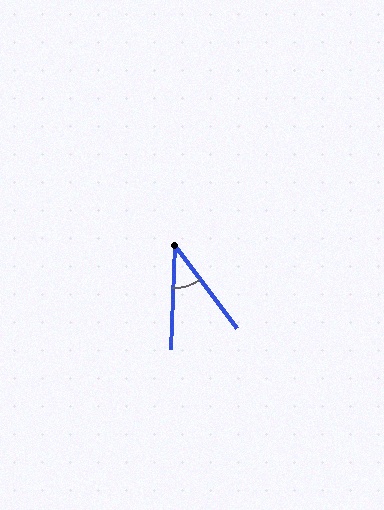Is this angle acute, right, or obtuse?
It is acute.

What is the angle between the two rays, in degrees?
Approximately 39 degrees.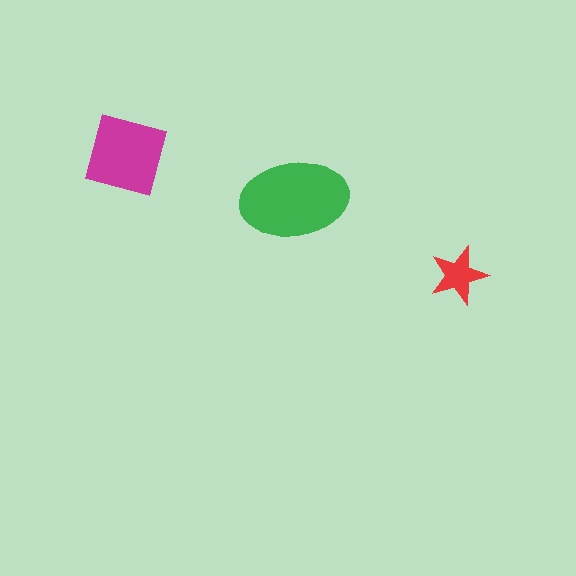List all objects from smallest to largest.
The red star, the magenta square, the green ellipse.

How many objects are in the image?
There are 3 objects in the image.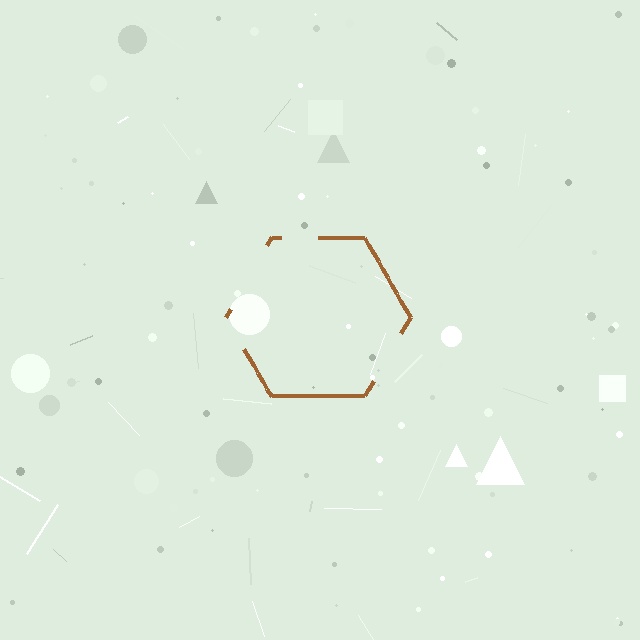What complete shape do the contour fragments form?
The contour fragments form a hexagon.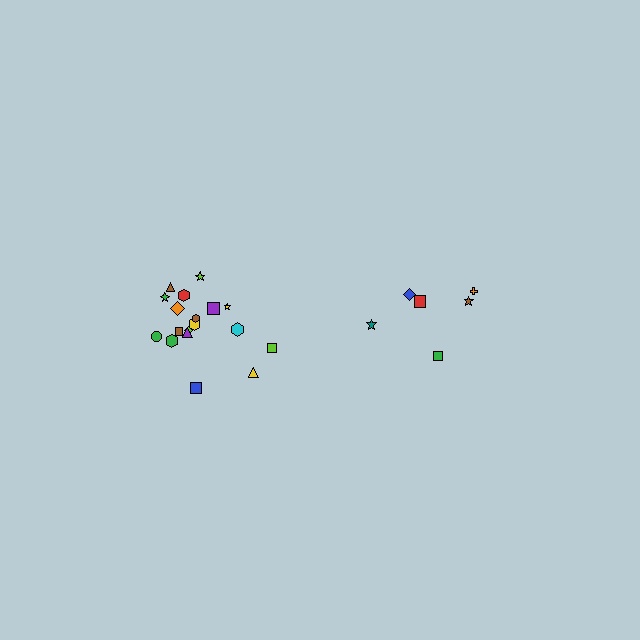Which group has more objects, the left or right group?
The left group.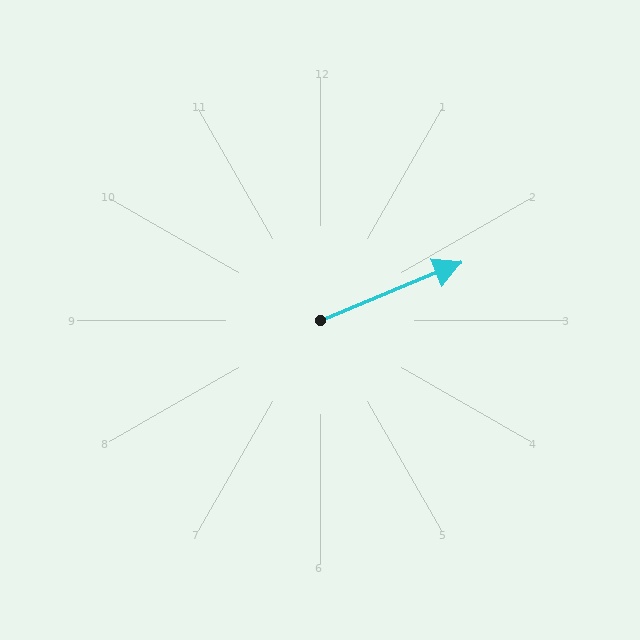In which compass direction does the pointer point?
East.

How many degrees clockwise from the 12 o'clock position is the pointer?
Approximately 68 degrees.